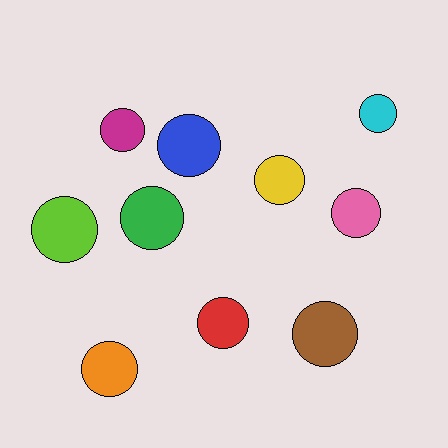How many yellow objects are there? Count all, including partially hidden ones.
There is 1 yellow object.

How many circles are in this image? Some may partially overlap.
There are 10 circles.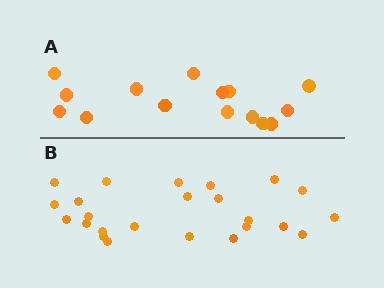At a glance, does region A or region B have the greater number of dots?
Region B (the bottom region) has more dots.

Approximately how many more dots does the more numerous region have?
Region B has roughly 8 or so more dots than region A.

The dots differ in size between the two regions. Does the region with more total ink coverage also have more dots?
No. Region A has more total ink coverage because its dots are larger, but region B actually contains more individual dots. Total area can be misleading — the number of items is what matters here.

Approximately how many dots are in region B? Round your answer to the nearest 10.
About 20 dots. (The exact count is 24, which rounds to 20.)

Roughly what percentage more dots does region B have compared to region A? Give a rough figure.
About 60% more.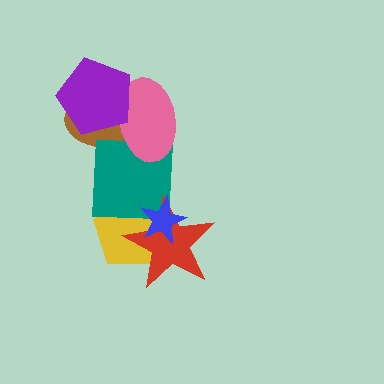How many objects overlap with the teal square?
5 objects overlap with the teal square.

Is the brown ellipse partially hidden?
Yes, it is partially covered by another shape.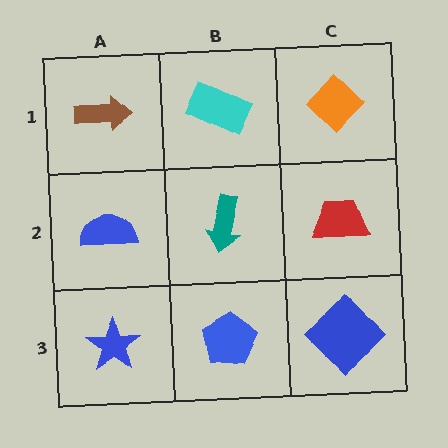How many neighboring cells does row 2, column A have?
3.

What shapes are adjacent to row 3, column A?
A blue semicircle (row 2, column A), a blue pentagon (row 3, column B).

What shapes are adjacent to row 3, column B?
A teal arrow (row 2, column B), a blue star (row 3, column A), a blue diamond (row 3, column C).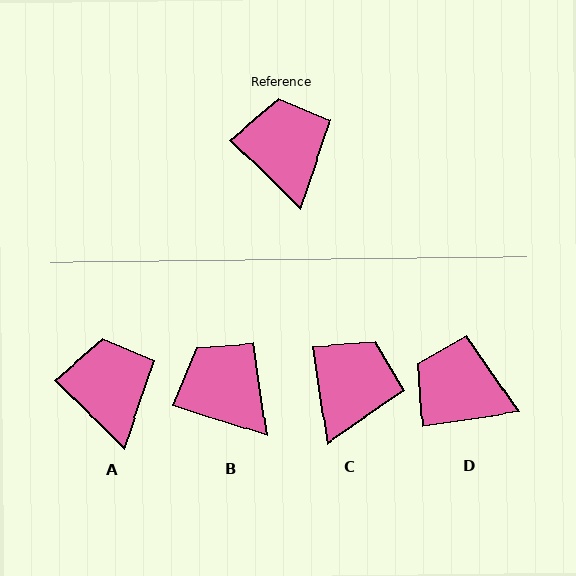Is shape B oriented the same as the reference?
No, it is off by about 27 degrees.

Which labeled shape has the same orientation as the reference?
A.